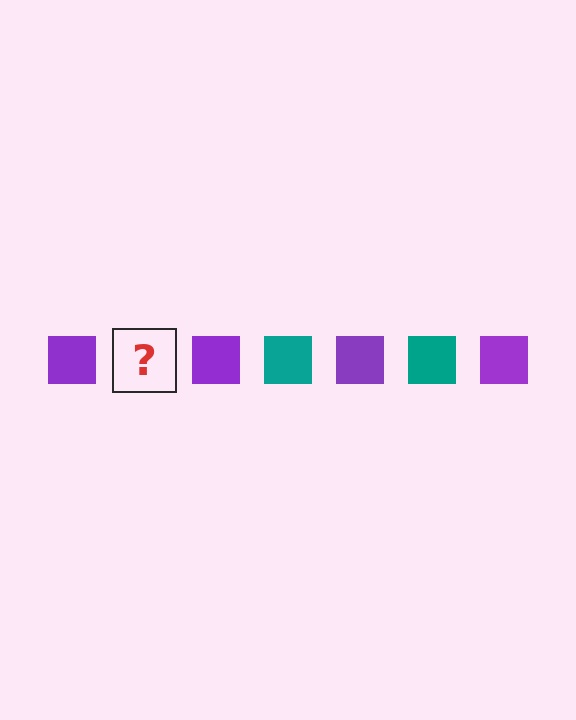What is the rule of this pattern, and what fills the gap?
The rule is that the pattern cycles through purple, teal squares. The gap should be filled with a teal square.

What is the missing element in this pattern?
The missing element is a teal square.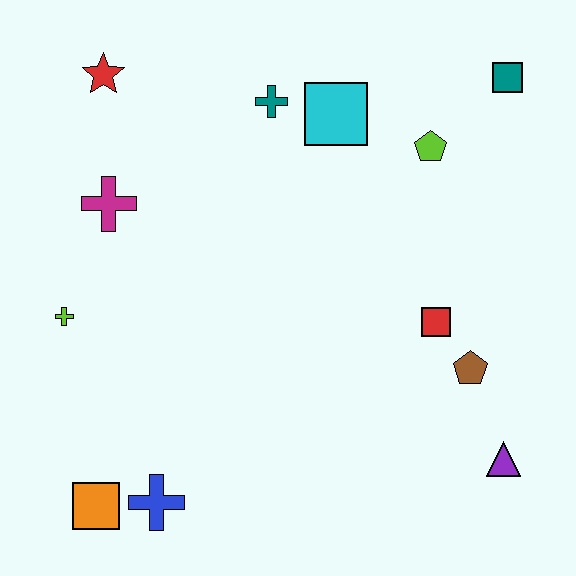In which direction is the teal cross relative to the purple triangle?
The teal cross is above the purple triangle.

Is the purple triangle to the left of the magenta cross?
No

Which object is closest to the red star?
The magenta cross is closest to the red star.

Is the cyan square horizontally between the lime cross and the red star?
No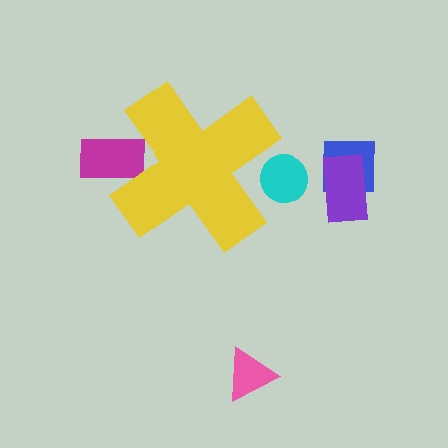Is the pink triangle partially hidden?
No, the pink triangle is fully visible.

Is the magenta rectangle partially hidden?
Yes, the magenta rectangle is partially hidden behind the yellow cross.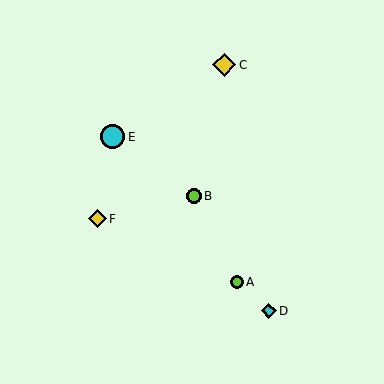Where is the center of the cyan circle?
The center of the cyan circle is at (113, 137).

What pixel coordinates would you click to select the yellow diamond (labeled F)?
Click at (97, 219) to select the yellow diamond F.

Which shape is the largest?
The cyan circle (labeled E) is the largest.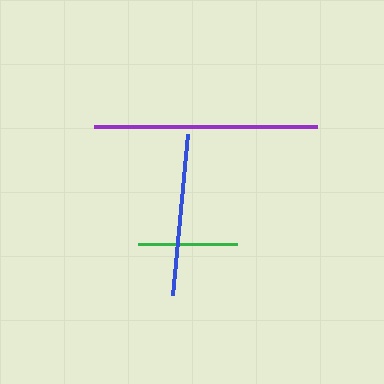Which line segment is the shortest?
The green line is the shortest at approximately 99 pixels.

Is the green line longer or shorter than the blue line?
The blue line is longer than the green line.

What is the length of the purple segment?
The purple segment is approximately 223 pixels long.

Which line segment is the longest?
The purple line is the longest at approximately 223 pixels.